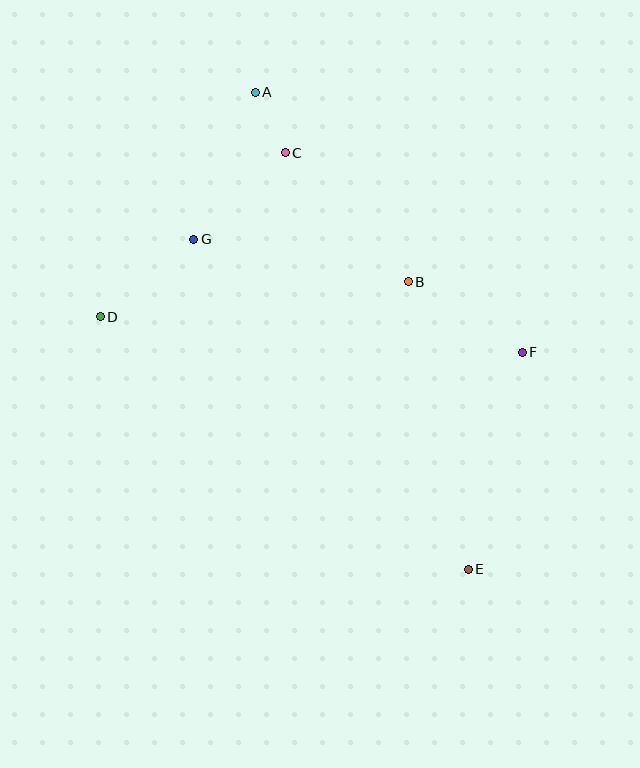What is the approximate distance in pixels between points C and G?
The distance between C and G is approximately 126 pixels.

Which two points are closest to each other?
Points A and C are closest to each other.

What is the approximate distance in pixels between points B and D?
The distance between B and D is approximately 310 pixels.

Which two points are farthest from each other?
Points A and E are farthest from each other.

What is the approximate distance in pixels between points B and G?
The distance between B and G is approximately 218 pixels.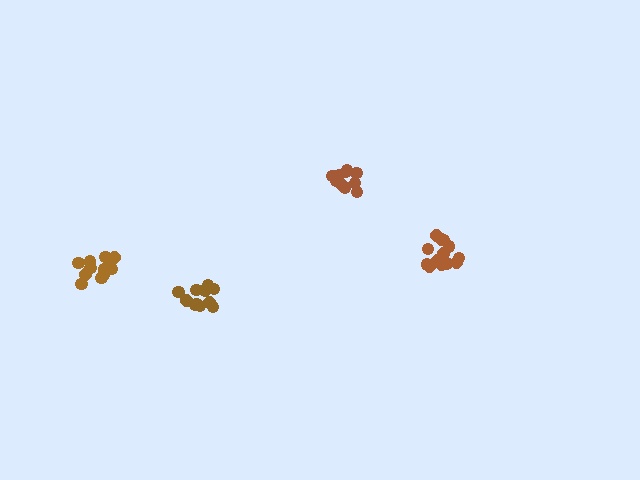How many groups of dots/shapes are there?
There are 4 groups.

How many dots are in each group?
Group 1: 12 dots, Group 2: 10 dots, Group 3: 13 dots, Group 4: 13 dots (48 total).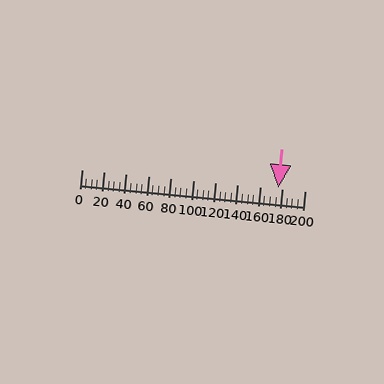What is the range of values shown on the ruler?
The ruler shows values from 0 to 200.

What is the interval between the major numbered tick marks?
The major tick marks are spaced 20 units apart.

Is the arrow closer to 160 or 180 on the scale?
The arrow is closer to 180.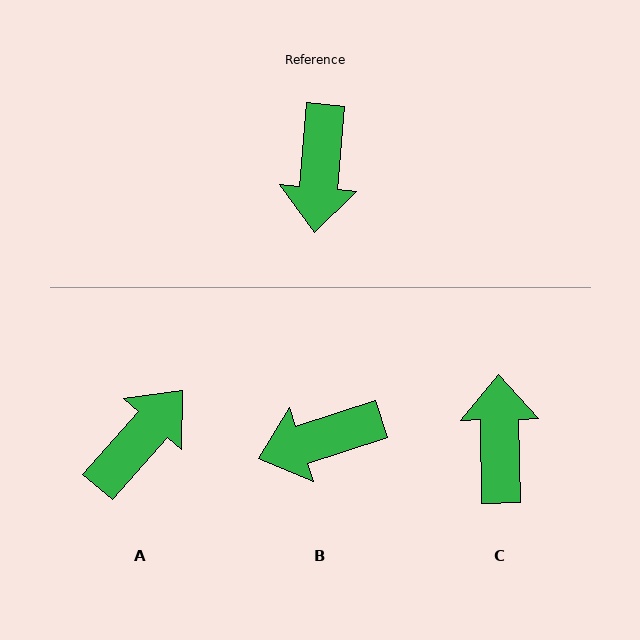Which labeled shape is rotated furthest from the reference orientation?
C, about 174 degrees away.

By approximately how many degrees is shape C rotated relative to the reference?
Approximately 174 degrees clockwise.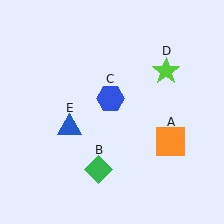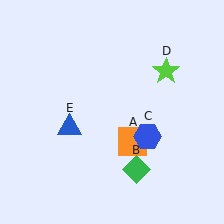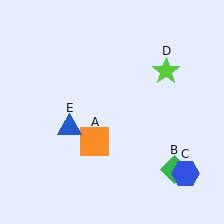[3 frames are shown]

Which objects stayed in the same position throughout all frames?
Lime star (object D) and blue triangle (object E) remained stationary.